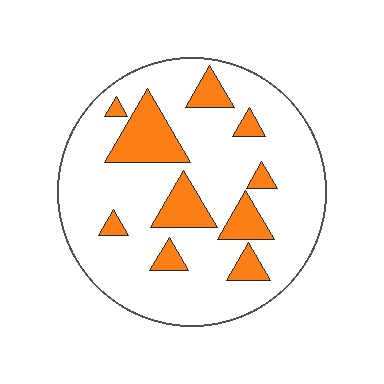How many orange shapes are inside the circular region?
10.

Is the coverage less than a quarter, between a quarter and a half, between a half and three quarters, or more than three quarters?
Less than a quarter.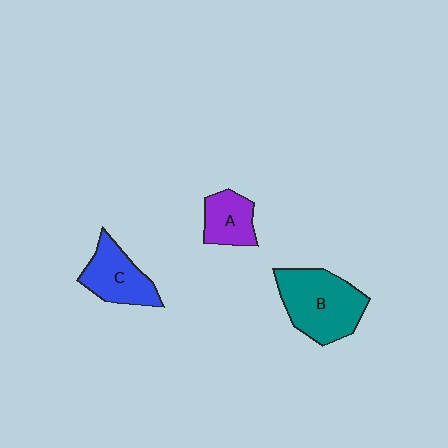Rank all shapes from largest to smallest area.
From largest to smallest: B (teal), C (blue), A (purple).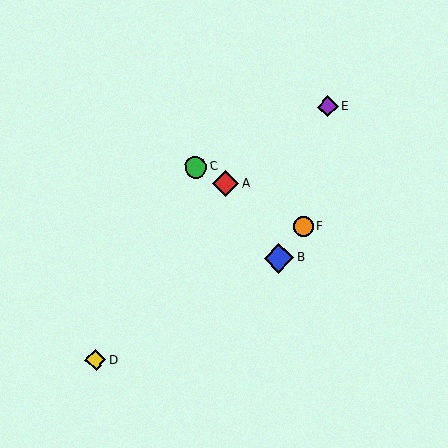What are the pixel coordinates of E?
Object E is at (328, 106).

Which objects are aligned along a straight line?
Objects A, C, F are aligned along a straight line.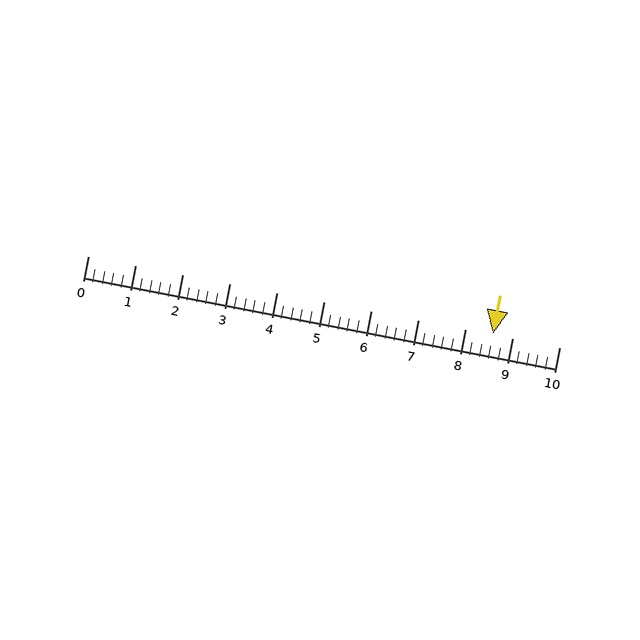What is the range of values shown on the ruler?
The ruler shows values from 0 to 10.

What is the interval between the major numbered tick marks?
The major tick marks are spaced 1 units apart.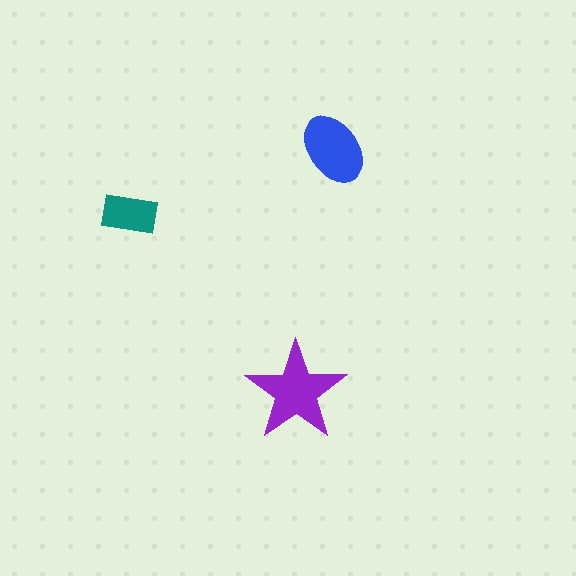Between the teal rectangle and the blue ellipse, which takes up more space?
The blue ellipse.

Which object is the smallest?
The teal rectangle.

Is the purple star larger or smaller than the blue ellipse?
Larger.